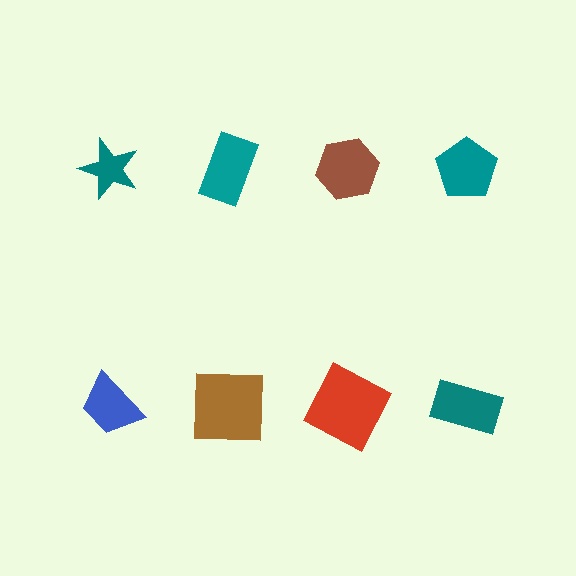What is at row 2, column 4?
A teal rectangle.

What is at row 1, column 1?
A teal star.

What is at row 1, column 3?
A brown hexagon.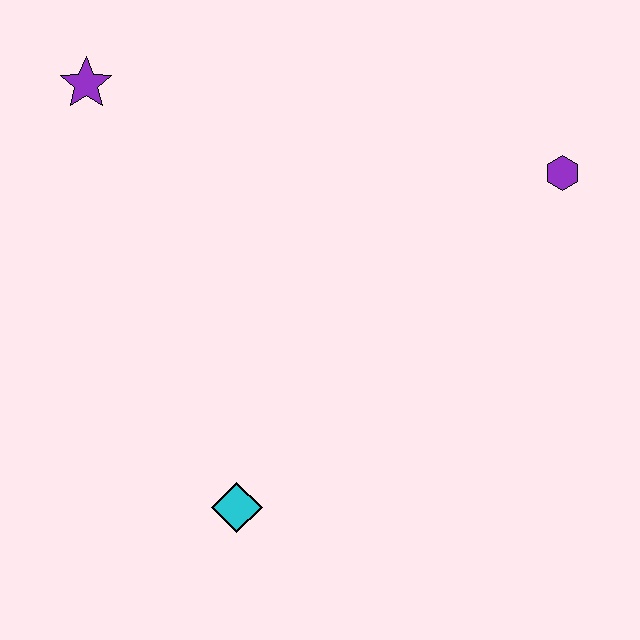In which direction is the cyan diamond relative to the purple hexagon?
The cyan diamond is below the purple hexagon.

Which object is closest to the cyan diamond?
The purple star is closest to the cyan diamond.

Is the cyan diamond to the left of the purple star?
No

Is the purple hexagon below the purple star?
Yes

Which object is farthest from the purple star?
The purple hexagon is farthest from the purple star.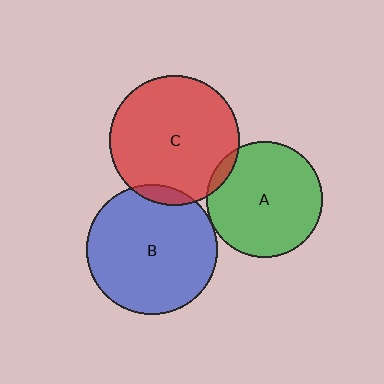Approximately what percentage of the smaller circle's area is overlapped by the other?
Approximately 5%.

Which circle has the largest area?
Circle B (blue).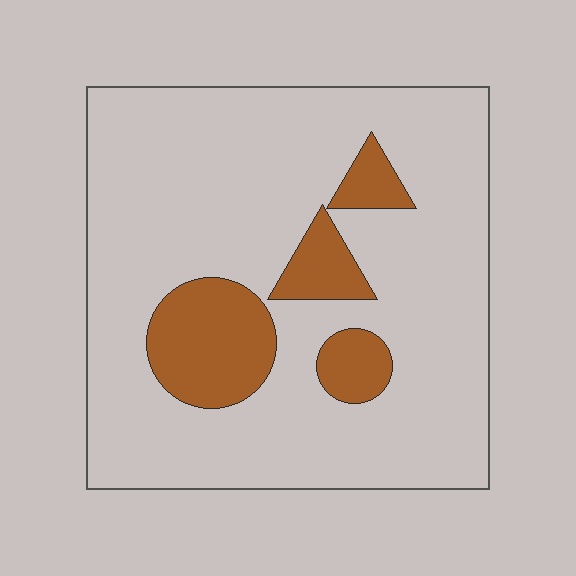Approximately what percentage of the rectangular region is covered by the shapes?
Approximately 15%.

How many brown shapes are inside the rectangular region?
4.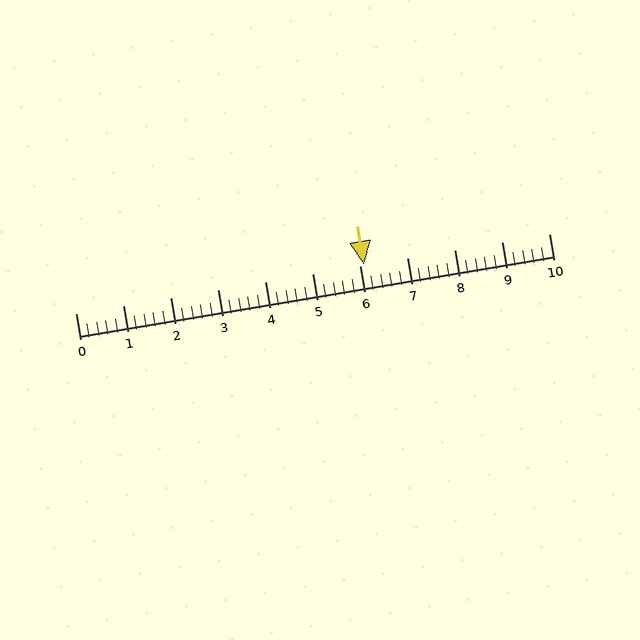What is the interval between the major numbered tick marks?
The major tick marks are spaced 1 units apart.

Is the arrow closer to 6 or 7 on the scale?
The arrow is closer to 6.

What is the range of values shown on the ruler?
The ruler shows values from 0 to 10.